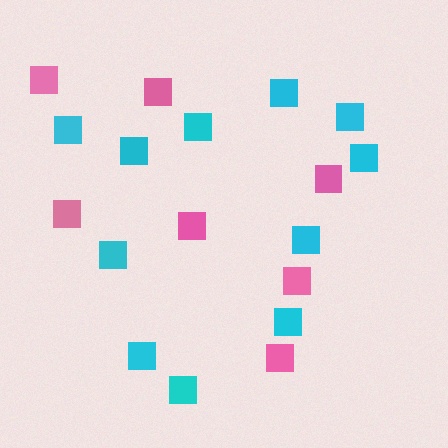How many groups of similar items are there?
There are 2 groups: one group of pink squares (7) and one group of cyan squares (11).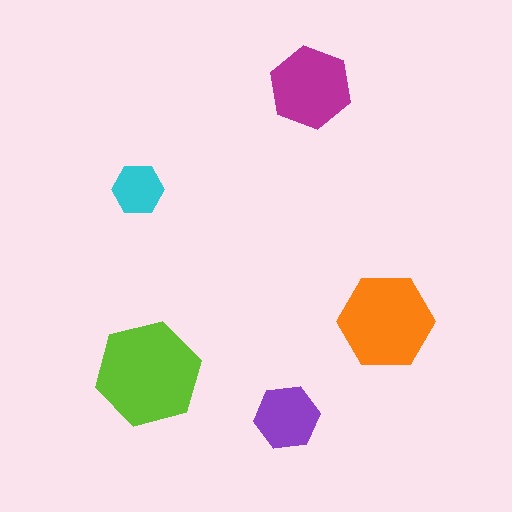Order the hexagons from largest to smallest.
the lime one, the orange one, the magenta one, the purple one, the cyan one.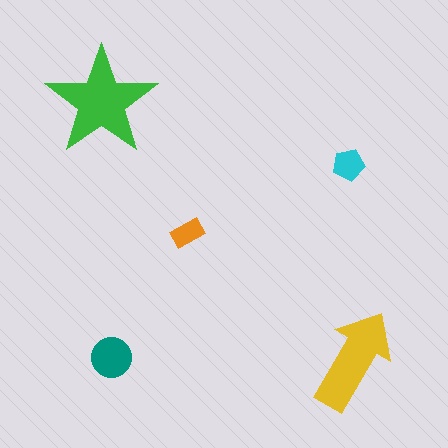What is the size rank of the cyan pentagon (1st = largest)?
4th.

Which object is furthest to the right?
The yellow arrow is rightmost.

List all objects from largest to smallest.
The green star, the yellow arrow, the teal circle, the cyan pentagon, the orange rectangle.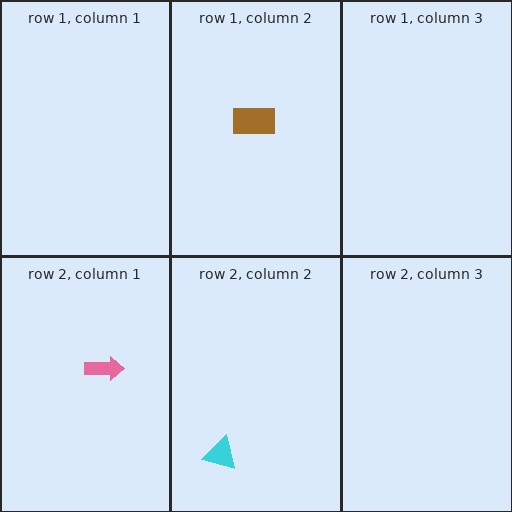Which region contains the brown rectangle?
The row 1, column 2 region.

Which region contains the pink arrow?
The row 2, column 1 region.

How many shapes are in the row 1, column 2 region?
1.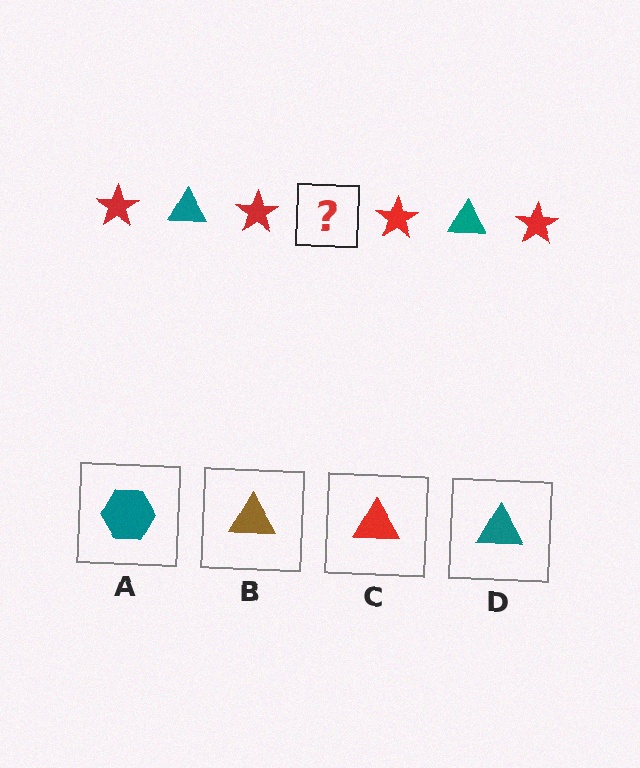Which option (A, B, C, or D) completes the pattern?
D.